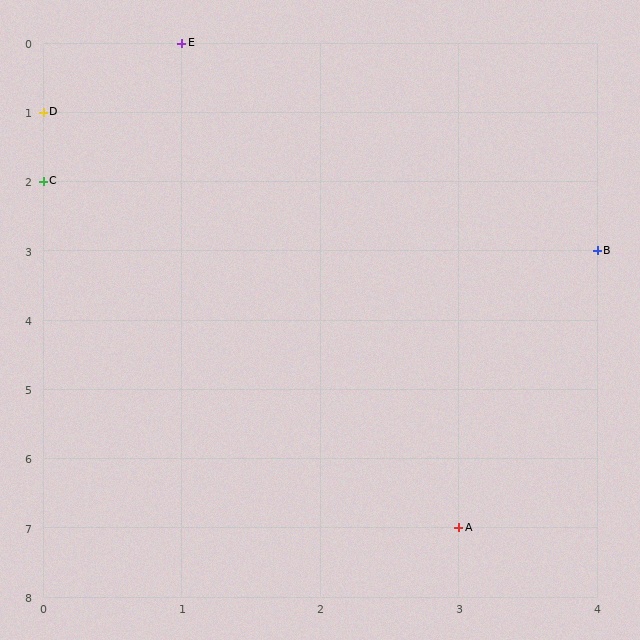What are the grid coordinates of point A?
Point A is at grid coordinates (3, 7).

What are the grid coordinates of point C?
Point C is at grid coordinates (0, 2).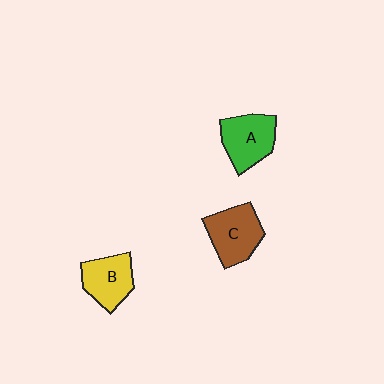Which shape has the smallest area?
Shape B (yellow).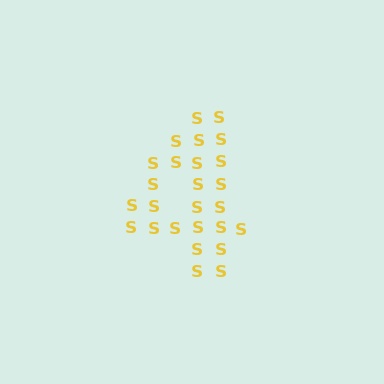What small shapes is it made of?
It is made of small letter S's.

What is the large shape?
The large shape is the digit 4.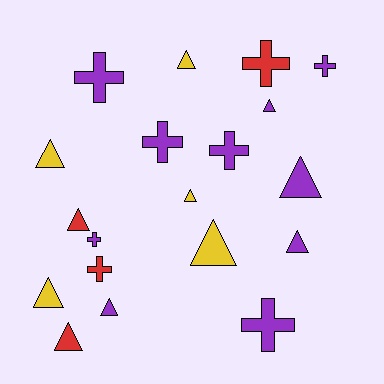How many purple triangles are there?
There are 4 purple triangles.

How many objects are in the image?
There are 19 objects.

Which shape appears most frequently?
Triangle, with 11 objects.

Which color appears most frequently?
Purple, with 10 objects.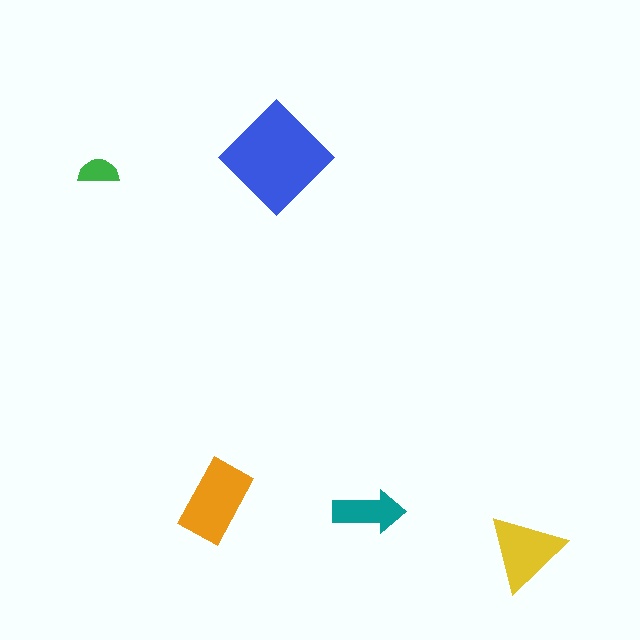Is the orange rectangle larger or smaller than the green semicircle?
Larger.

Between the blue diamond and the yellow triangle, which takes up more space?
The blue diamond.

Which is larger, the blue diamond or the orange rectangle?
The blue diamond.